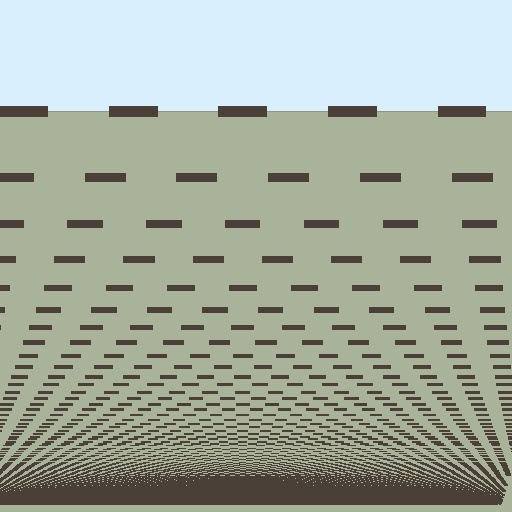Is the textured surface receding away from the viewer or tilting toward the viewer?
The surface appears to tilt toward the viewer. Texture elements get larger and sparser toward the top.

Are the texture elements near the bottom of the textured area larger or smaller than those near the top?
Smaller. The gradient is inverted — elements near the bottom are smaller and denser.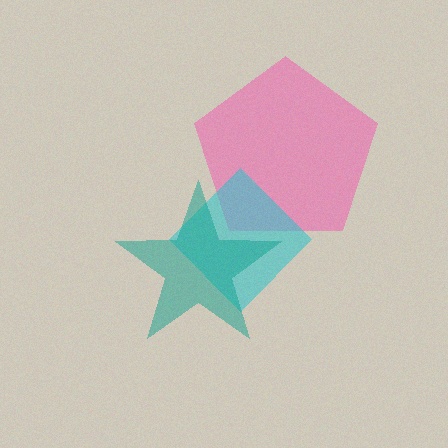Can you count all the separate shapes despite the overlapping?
Yes, there are 3 separate shapes.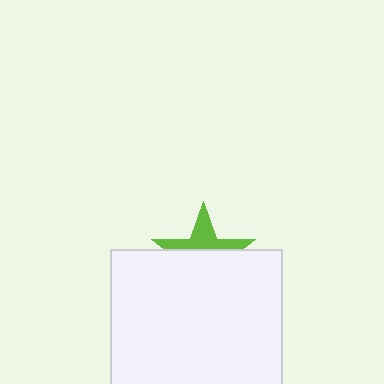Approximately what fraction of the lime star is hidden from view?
Roughly 60% of the lime star is hidden behind the white square.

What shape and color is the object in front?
The object in front is a white square.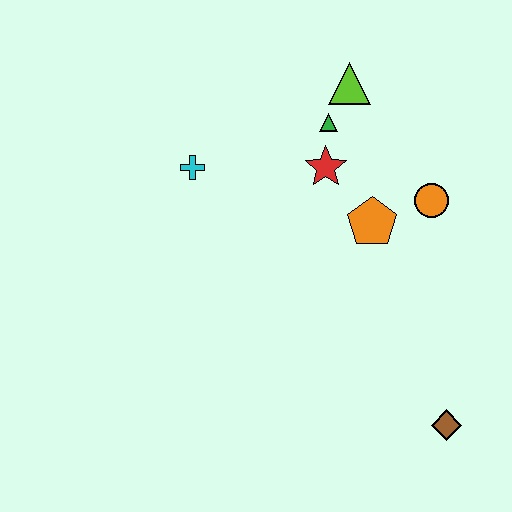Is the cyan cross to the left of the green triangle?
Yes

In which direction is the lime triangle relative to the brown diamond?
The lime triangle is above the brown diamond.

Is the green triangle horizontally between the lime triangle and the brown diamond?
No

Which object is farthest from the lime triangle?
The brown diamond is farthest from the lime triangle.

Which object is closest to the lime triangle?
The green triangle is closest to the lime triangle.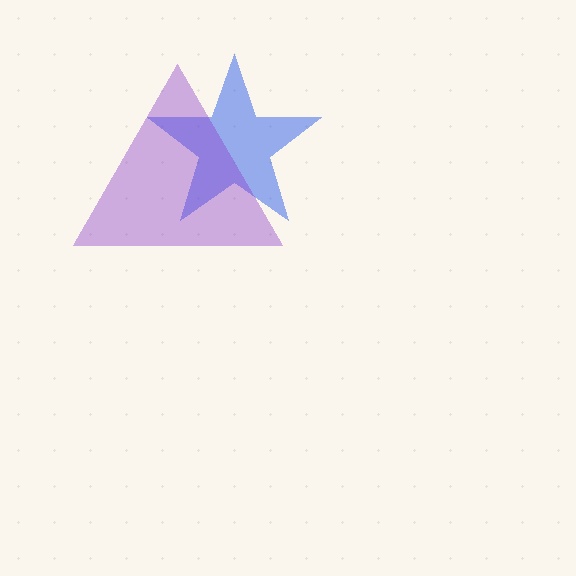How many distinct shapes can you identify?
There are 2 distinct shapes: a blue star, a purple triangle.